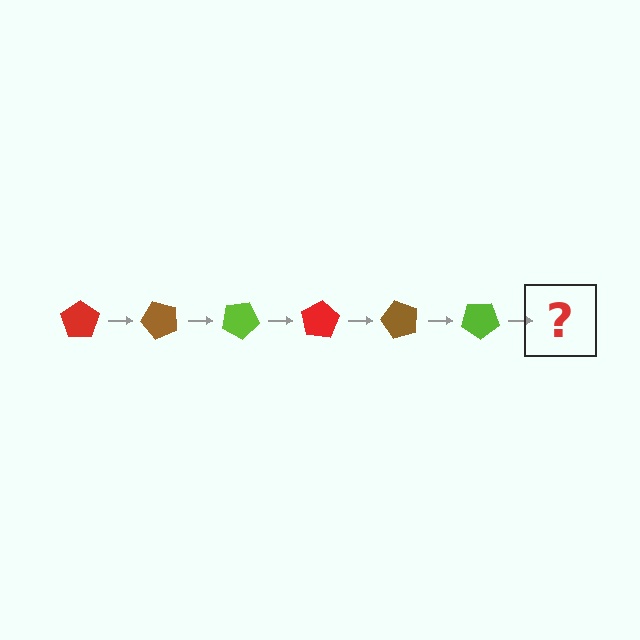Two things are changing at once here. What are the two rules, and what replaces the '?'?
The two rules are that it rotates 50 degrees each step and the color cycles through red, brown, and lime. The '?' should be a red pentagon, rotated 300 degrees from the start.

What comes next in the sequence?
The next element should be a red pentagon, rotated 300 degrees from the start.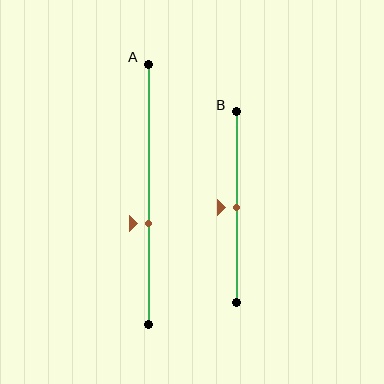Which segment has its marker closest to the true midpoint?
Segment B has its marker closest to the true midpoint.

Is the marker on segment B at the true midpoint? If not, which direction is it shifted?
Yes, the marker on segment B is at the true midpoint.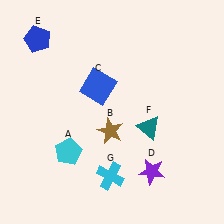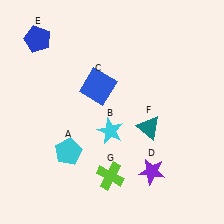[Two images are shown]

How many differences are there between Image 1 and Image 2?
There are 2 differences between the two images.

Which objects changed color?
B changed from brown to cyan. G changed from cyan to lime.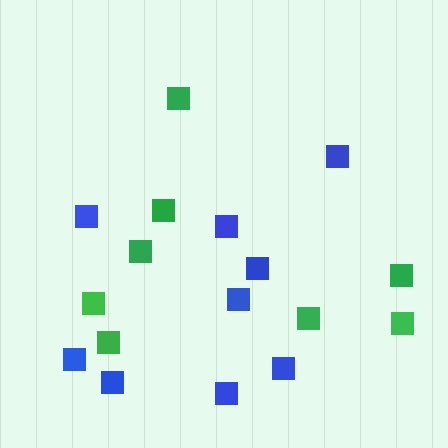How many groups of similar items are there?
There are 2 groups: one group of green squares (8) and one group of blue squares (9).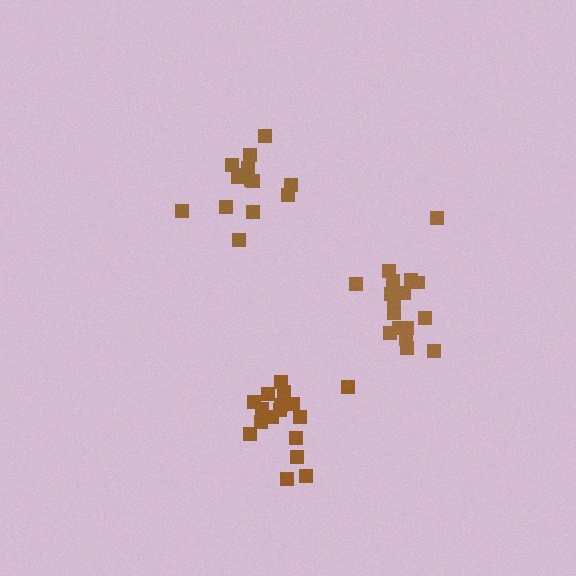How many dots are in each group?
Group 1: 14 dots, Group 2: 17 dots, Group 3: 17 dots (48 total).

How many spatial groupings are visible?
There are 3 spatial groupings.